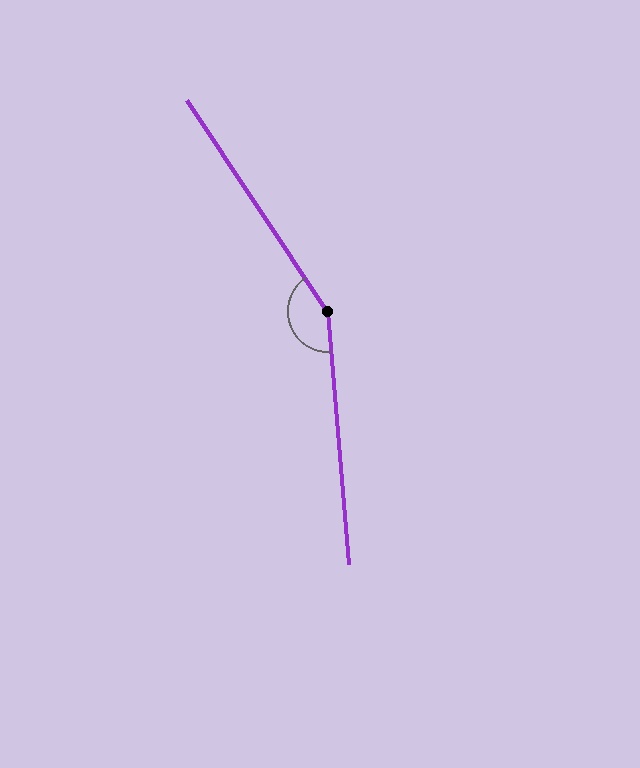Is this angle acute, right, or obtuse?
It is obtuse.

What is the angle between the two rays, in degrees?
Approximately 151 degrees.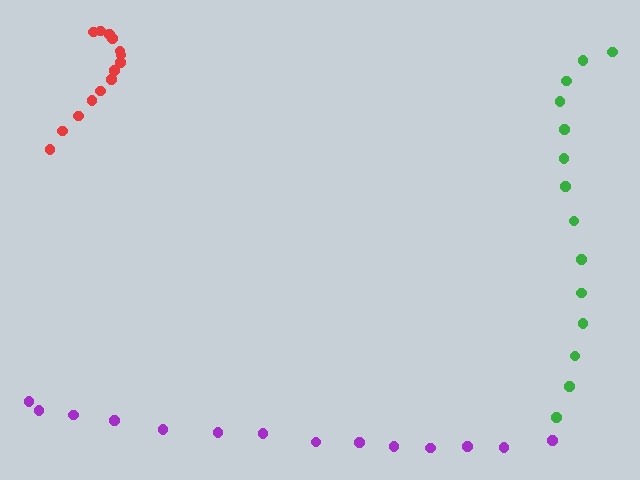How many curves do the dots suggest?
There are 3 distinct paths.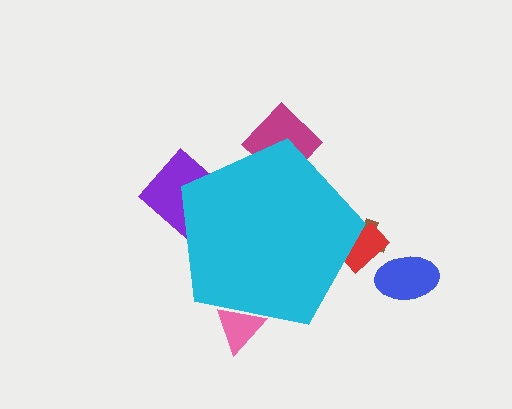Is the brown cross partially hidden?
Yes, the brown cross is partially hidden behind the cyan pentagon.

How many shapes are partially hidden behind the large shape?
5 shapes are partially hidden.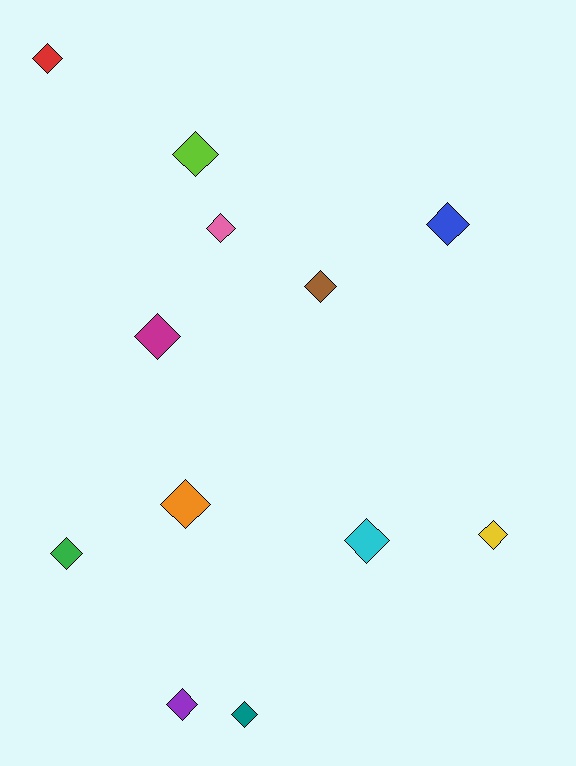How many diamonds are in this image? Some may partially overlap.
There are 12 diamonds.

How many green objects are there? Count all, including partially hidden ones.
There is 1 green object.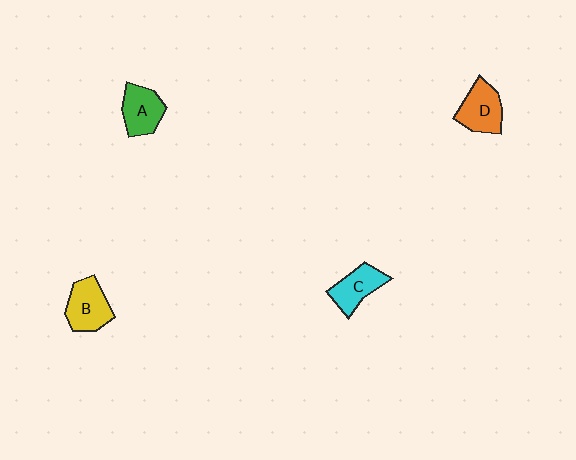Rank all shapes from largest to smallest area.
From largest to smallest: B (yellow), D (orange), A (green), C (cyan).